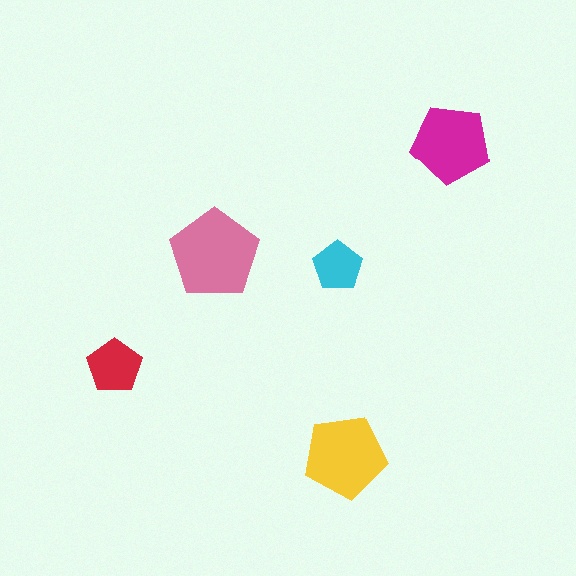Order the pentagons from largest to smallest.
the pink one, the yellow one, the magenta one, the red one, the cyan one.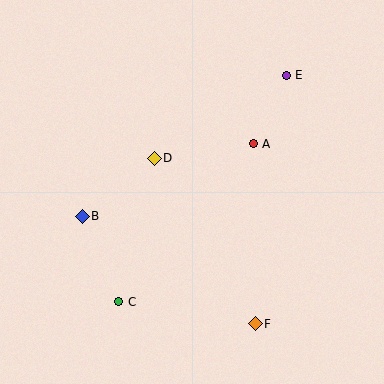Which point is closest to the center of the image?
Point D at (154, 159) is closest to the center.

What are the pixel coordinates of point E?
Point E is at (286, 75).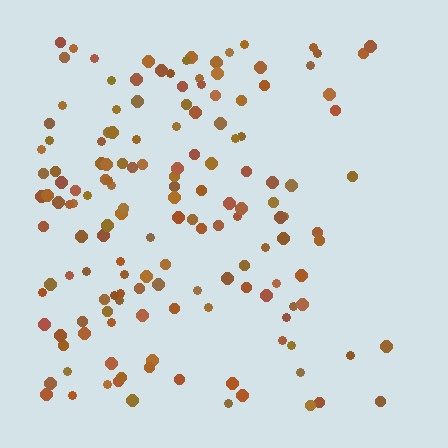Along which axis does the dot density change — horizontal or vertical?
Horizontal.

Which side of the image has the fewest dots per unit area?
The right.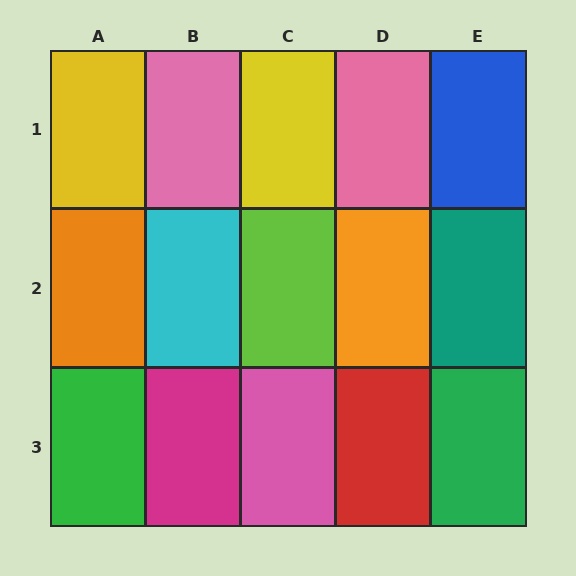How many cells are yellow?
2 cells are yellow.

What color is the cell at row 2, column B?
Cyan.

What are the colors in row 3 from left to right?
Green, magenta, pink, red, green.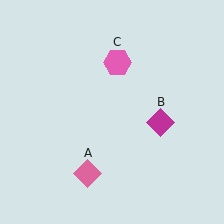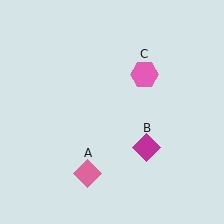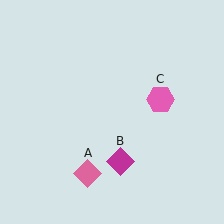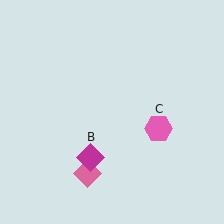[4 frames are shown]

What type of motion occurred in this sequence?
The magenta diamond (object B), pink hexagon (object C) rotated clockwise around the center of the scene.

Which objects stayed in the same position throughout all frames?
Pink diamond (object A) remained stationary.